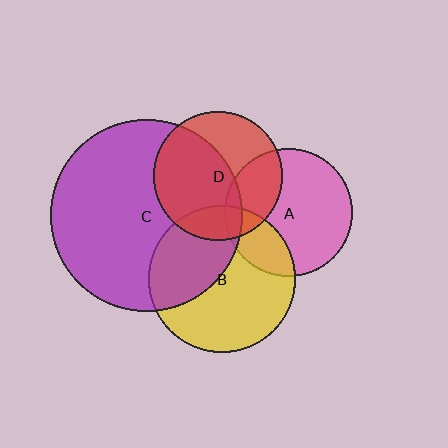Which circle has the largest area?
Circle C (purple).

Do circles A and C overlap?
Yes.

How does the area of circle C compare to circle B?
Approximately 1.7 times.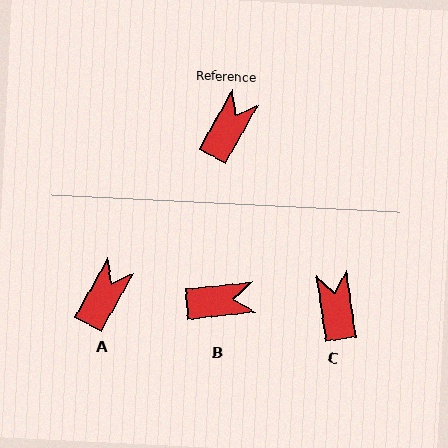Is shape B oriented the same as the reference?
No, it is off by about 54 degrees.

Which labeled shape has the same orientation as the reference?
A.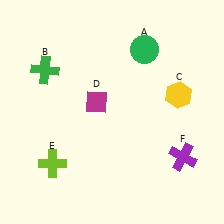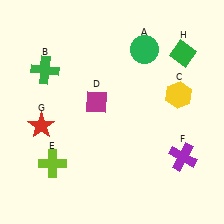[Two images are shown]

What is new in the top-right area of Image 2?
A green diamond (H) was added in the top-right area of Image 2.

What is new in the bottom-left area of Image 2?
A red star (G) was added in the bottom-left area of Image 2.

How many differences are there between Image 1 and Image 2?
There are 2 differences between the two images.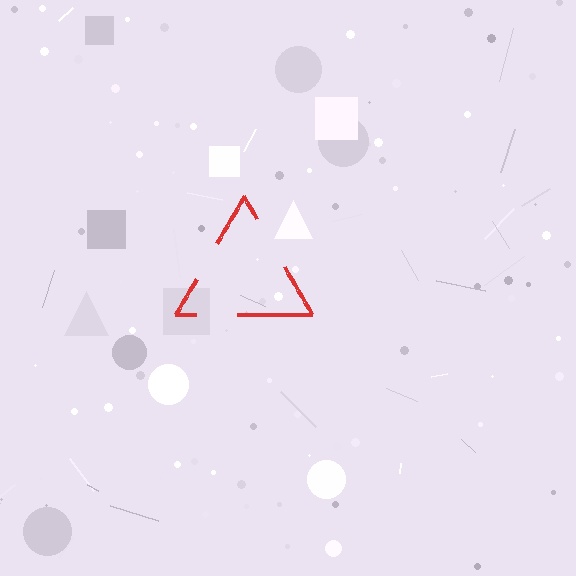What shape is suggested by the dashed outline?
The dashed outline suggests a triangle.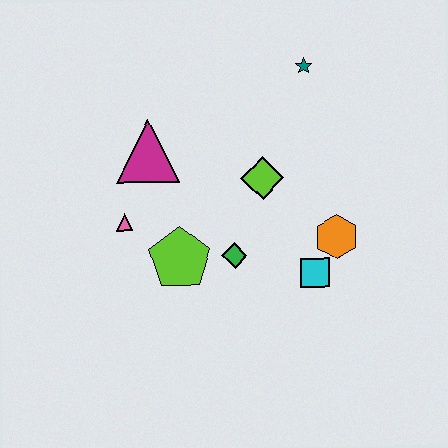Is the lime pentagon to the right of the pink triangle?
Yes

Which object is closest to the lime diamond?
The green diamond is closest to the lime diamond.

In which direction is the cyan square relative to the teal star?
The cyan square is below the teal star.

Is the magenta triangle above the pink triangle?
Yes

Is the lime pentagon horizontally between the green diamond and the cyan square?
No